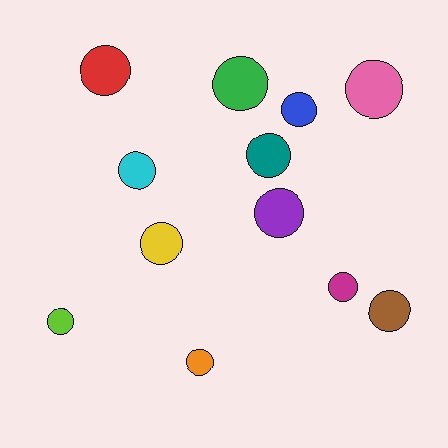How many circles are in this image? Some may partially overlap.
There are 12 circles.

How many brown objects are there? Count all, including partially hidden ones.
There is 1 brown object.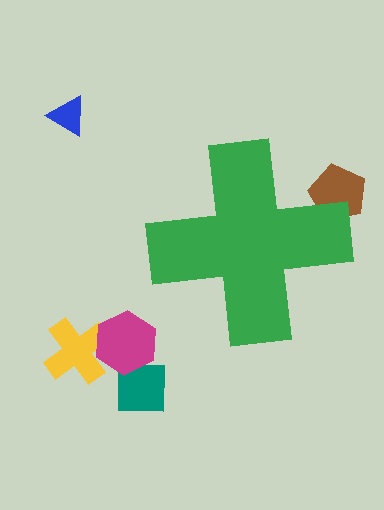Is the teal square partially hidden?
No, the teal square is fully visible.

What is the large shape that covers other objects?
A green cross.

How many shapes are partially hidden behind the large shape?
1 shape is partially hidden.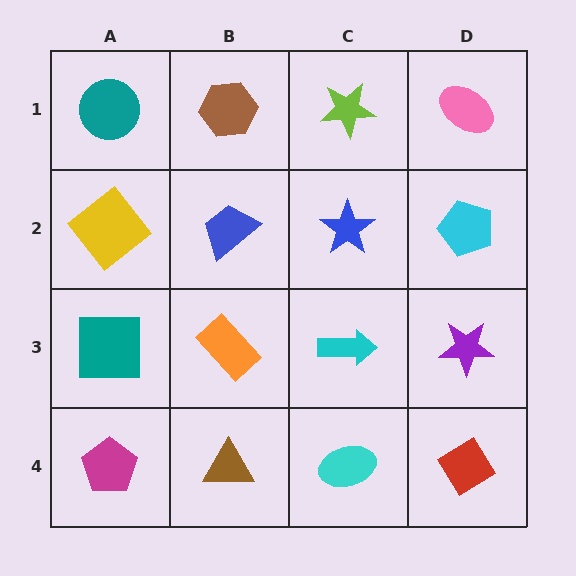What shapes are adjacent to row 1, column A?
A yellow diamond (row 2, column A), a brown hexagon (row 1, column B).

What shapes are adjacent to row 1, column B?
A blue trapezoid (row 2, column B), a teal circle (row 1, column A), a lime star (row 1, column C).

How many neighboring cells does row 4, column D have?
2.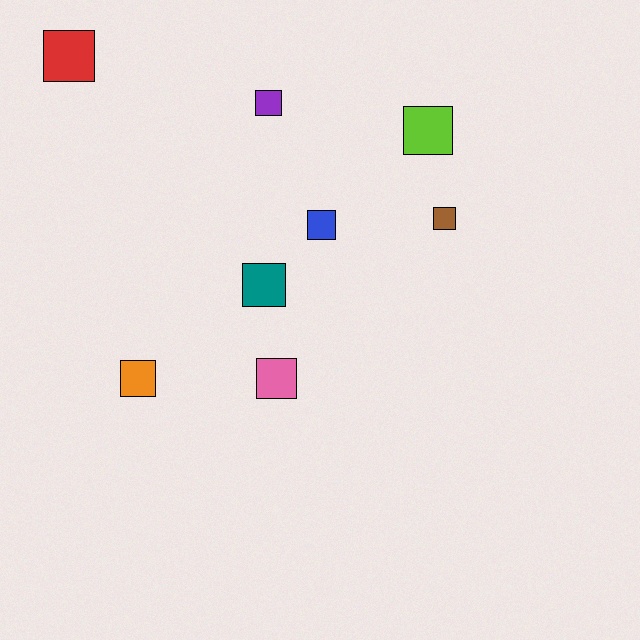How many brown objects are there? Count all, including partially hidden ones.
There is 1 brown object.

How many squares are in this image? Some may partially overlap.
There are 8 squares.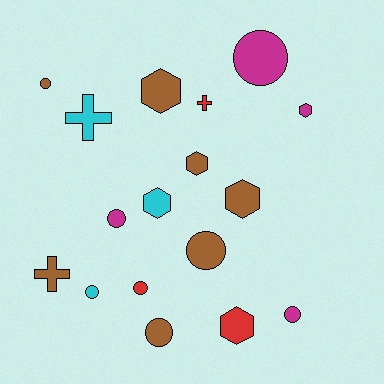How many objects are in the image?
There are 17 objects.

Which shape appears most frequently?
Circle, with 8 objects.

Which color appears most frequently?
Brown, with 7 objects.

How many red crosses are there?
There is 1 red cross.